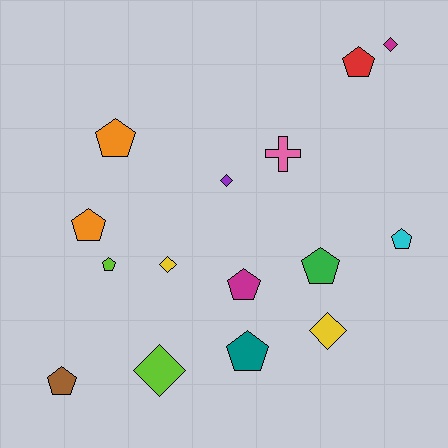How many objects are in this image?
There are 15 objects.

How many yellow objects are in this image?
There are 2 yellow objects.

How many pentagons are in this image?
There are 9 pentagons.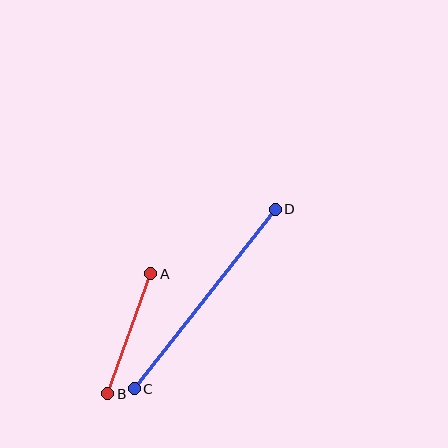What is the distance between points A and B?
The distance is approximately 127 pixels.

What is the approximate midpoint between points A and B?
The midpoint is at approximately (129, 334) pixels.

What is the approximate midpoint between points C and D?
The midpoint is at approximately (205, 299) pixels.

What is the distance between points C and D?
The distance is approximately 228 pixels.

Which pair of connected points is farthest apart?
Points C and D are farthest apart.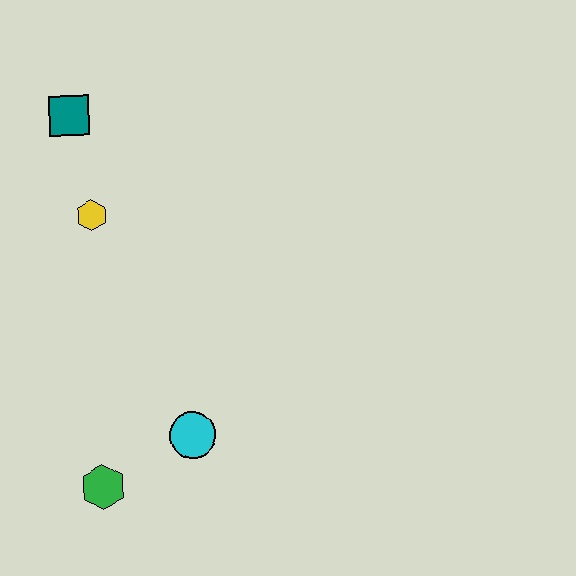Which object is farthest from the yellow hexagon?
The green hexagon is farthest from the yellow hexagon.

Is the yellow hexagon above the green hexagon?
Yes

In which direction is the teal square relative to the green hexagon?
The teal square is above the green hexagon.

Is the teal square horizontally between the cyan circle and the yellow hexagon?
No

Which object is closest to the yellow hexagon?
The teal square is closest to the yellow hexagon.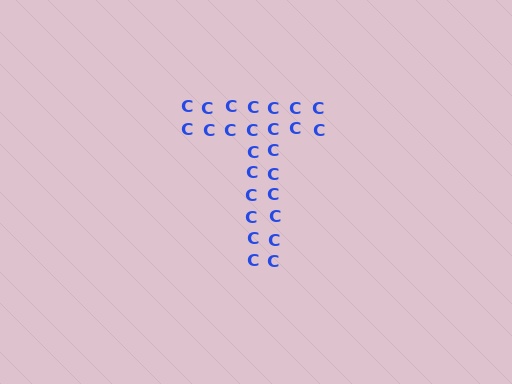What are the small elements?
The small elements are letter C's.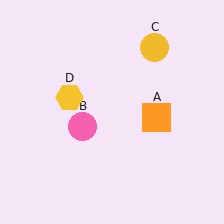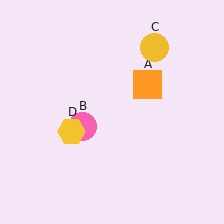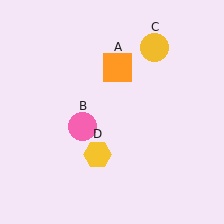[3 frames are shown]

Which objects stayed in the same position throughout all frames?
Pink circle (object B) and yellow circle (object C) remained stationary.